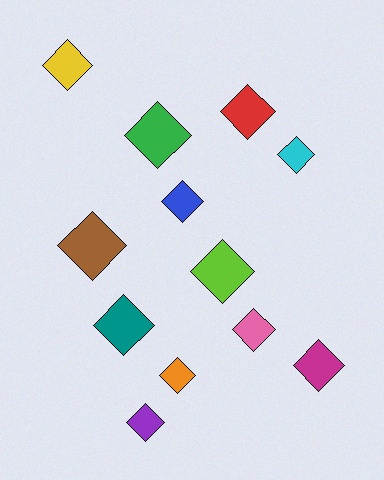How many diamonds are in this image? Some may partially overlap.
There are 12 diamonds.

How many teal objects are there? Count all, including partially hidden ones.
There is 1 teal object.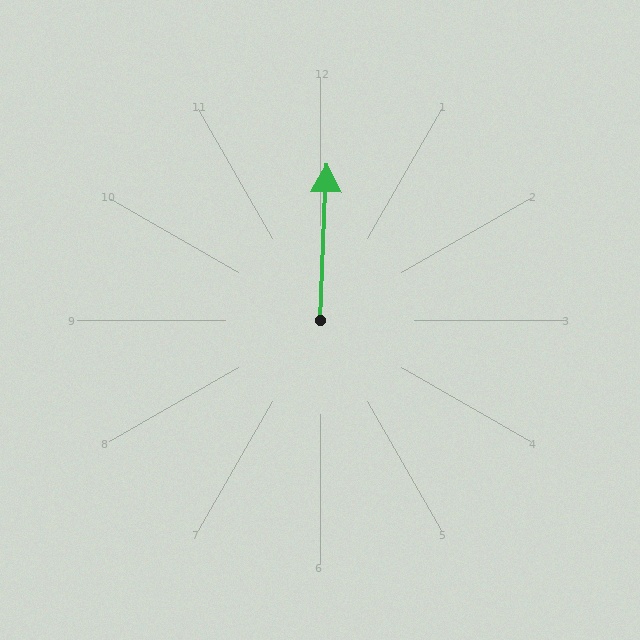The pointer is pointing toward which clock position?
Roughly 12 o'clock.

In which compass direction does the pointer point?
North.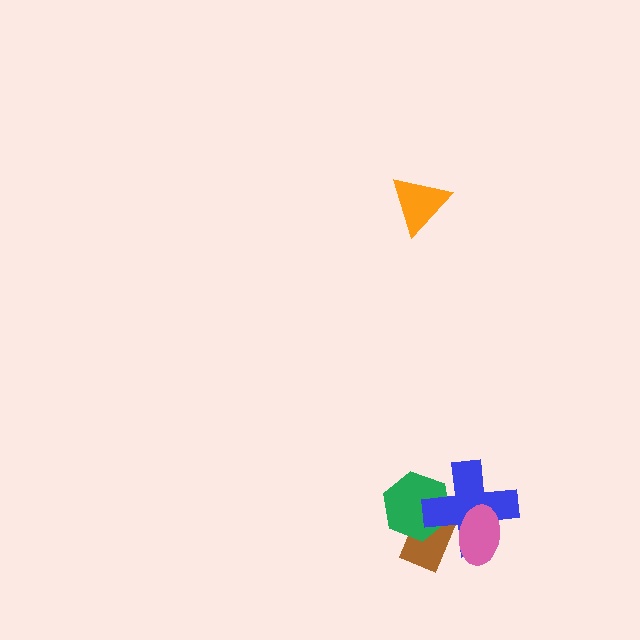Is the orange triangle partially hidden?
No, no other shape covers it.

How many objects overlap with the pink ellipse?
2 objects overlap with the pink ellipse.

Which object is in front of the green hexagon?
The blue cross is in front of the green hexagon.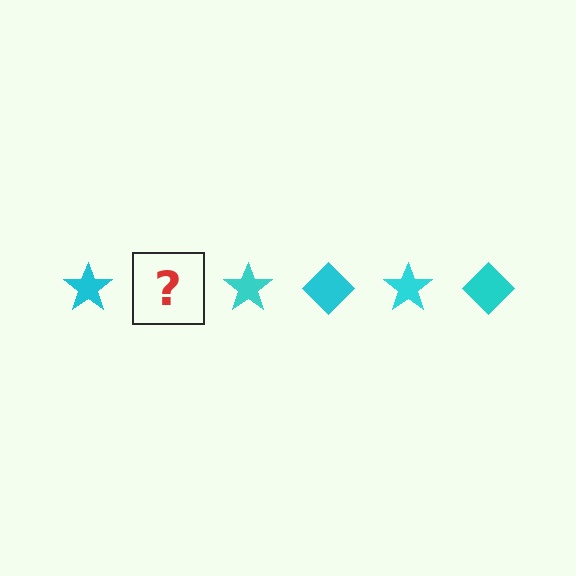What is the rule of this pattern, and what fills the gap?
The rule is that the pattern cycles through star, diamond shapes in cyan. The gap should be filled with a cyan diamond.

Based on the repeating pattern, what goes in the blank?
The blank should be a cyan diamond.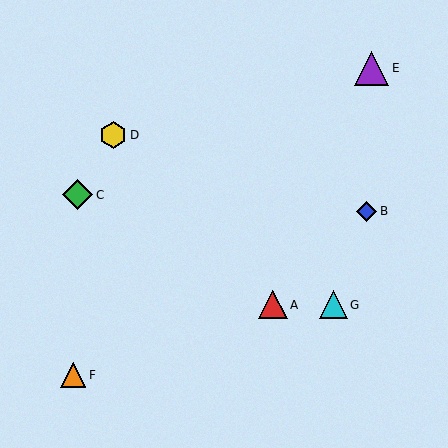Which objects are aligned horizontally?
Objects A, G are aligned horizontally.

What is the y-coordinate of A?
Object A is at y≈305.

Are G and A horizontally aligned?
Yes, both are at y≈305.